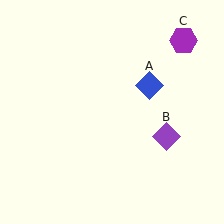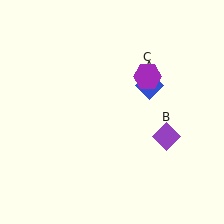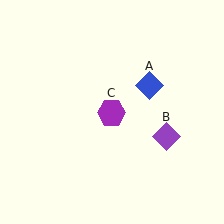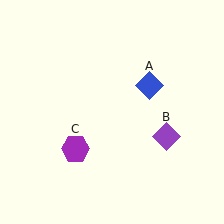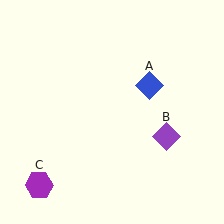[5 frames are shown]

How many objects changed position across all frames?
1 object changed position: purple hexagon (object C).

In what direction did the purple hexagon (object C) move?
The purple hexagon (object C) moved down and to the left.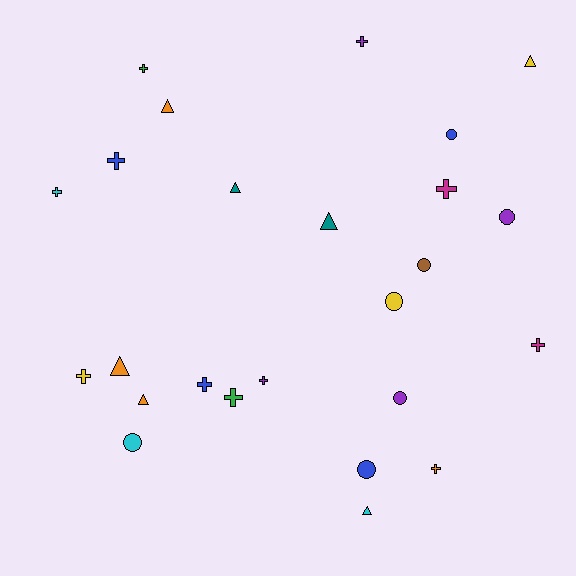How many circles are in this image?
There are 7 circles.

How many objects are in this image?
There are 25 objects.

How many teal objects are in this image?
There are 2 teal objects.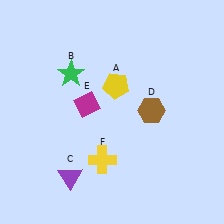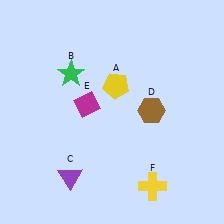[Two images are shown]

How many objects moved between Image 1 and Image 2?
1 object moved between the two images.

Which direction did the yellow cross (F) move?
The yellow cross (F) moved right.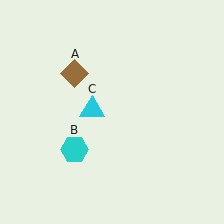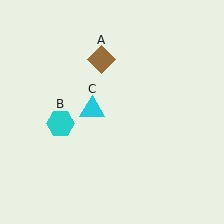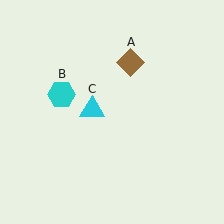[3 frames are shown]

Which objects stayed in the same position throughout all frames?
Cyan triangle (object C) remained stationary.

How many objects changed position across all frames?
2 objects changed position: brown diamond (object A), cyan hexagon (object B).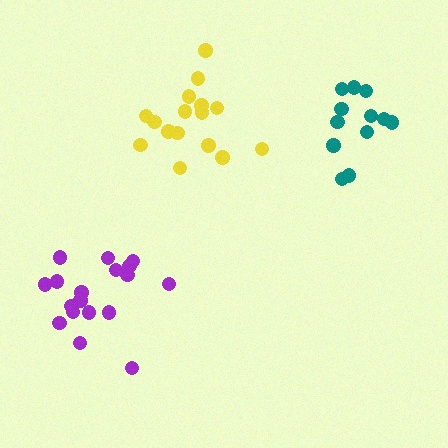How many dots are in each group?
Group 1: 12 dots, Group 2: 18 dots, Group 3: 16 dots (46 total).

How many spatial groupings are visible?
There are 3 spatial groupings.